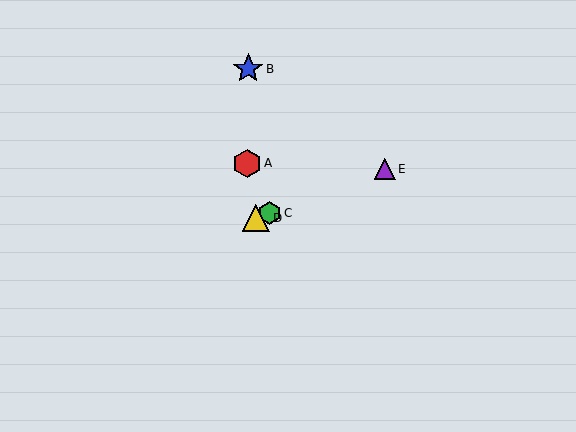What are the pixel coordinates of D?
Object D is at (256, 218).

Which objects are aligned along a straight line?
Objects C, D, E are aligned along a straight line.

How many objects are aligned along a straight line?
3 objects (C, D, E) are aligned along a straight line.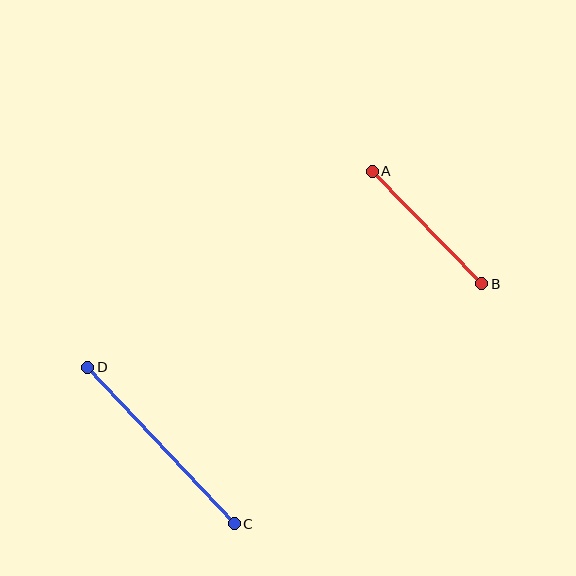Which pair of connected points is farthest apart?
Points C and D are farthest apart.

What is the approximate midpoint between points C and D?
The midpoint is at approximately (161, 446) pixels.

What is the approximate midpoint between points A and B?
The midpoint is at approximately (427, 228) pixels.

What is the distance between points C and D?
The distance is approximately 214 pixels.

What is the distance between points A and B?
The distance is approximately 157 pixels.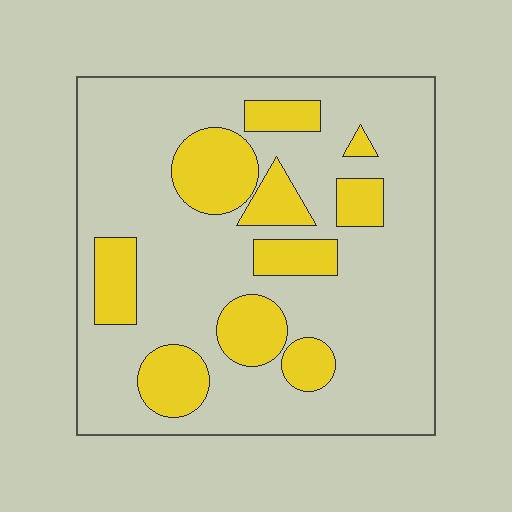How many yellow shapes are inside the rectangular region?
10.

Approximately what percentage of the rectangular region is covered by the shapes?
Approximately 25%.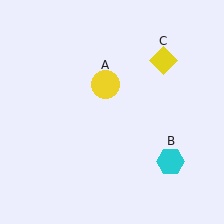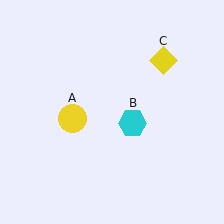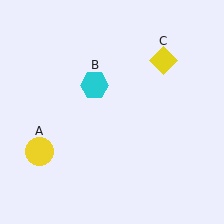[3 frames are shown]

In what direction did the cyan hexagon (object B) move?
The cyan hexagon (object B) moved up and to the left.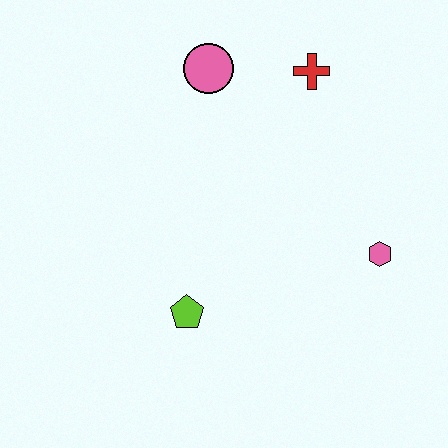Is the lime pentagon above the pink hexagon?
No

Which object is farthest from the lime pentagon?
The red cross is farthest from the lime pentagon.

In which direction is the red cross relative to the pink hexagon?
The red cross is above the pink hexagon.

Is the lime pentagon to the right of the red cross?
No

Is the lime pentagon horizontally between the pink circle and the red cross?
No